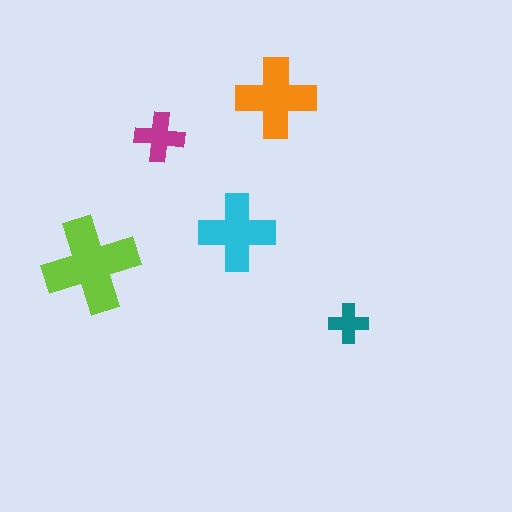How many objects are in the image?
There are 5 objects in the image.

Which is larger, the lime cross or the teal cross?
The lime one.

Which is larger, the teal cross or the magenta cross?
The magenta one.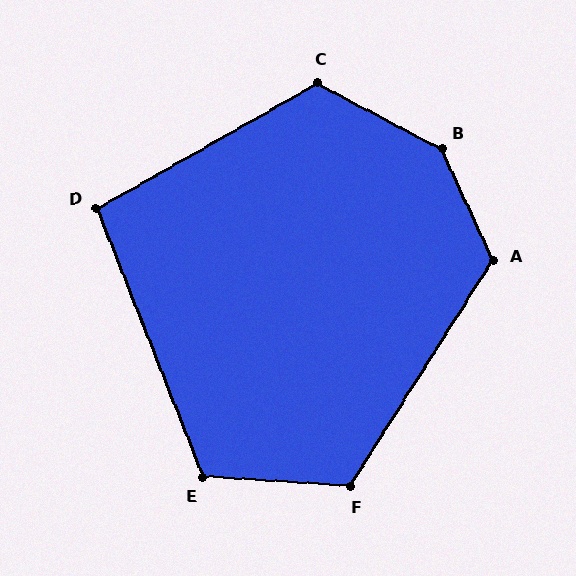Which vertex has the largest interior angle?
B, at approximately 143 degrees.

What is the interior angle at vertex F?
Approximately 119 degrees (obtuse).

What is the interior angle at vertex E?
Approximately 115 degrees (obtuse).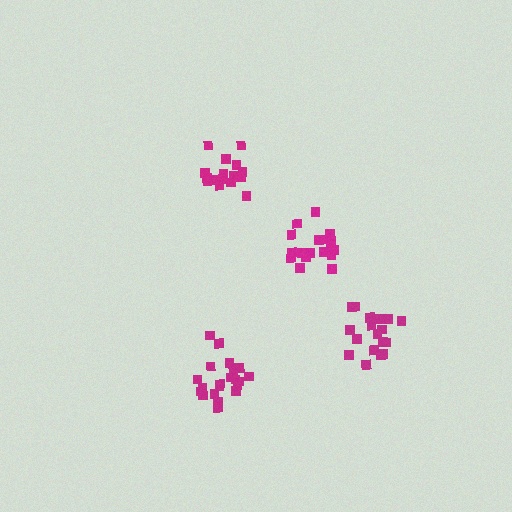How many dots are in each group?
Group 1: 19 dots, Group 2: 21 dots, Group 3: 16 dots, Group 4: 18 dots (74 total).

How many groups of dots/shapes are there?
There are 4 groups.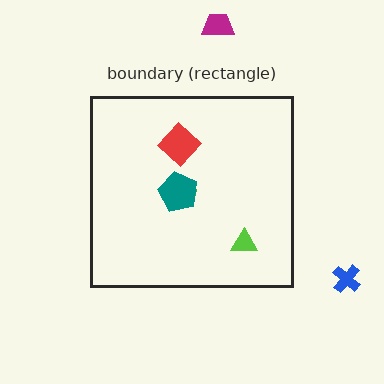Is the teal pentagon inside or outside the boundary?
Inside.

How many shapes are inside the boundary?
4 inside, 2 outside.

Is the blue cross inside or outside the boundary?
Outside.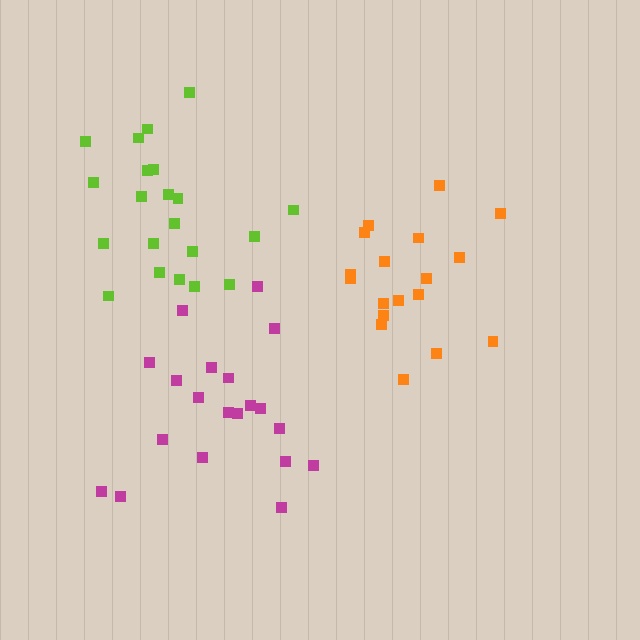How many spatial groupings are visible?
There are 3 spatial groupings.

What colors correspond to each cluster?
The clusters are colored: lime, orange, magenta.